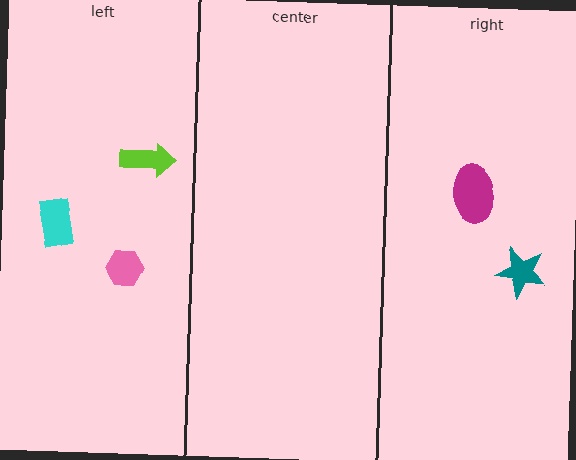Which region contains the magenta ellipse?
The right region.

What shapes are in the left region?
The cyan rectangle, the pink hexagon, the lime arrow.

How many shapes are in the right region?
2.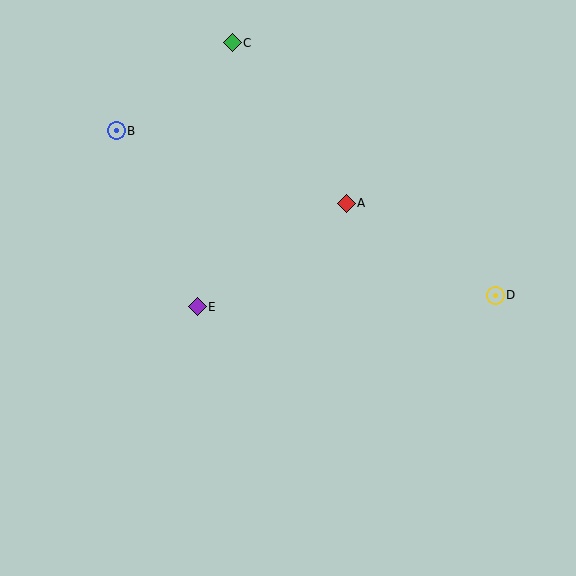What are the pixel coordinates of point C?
Point C is at (232, 43).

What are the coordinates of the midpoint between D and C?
The midpoint between D and C is at (364, 169).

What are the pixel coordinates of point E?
Point E is at (197, 307).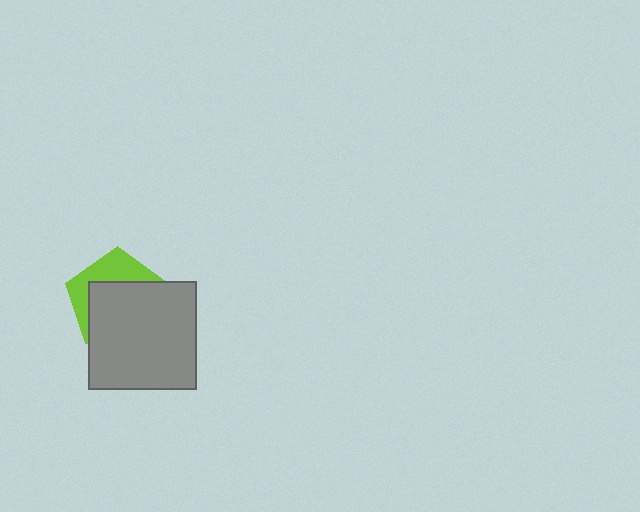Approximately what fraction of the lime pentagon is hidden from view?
Roughly 64% of the lime pentagon is hidden behind the gray square.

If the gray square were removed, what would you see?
You would see the complete lime pentagon.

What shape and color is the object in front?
The object in front is a gray square.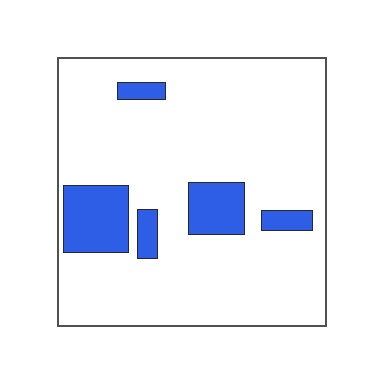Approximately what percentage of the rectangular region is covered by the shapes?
Approximately 15%.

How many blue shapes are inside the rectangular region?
5.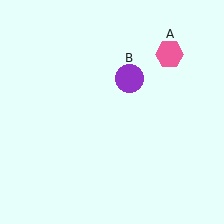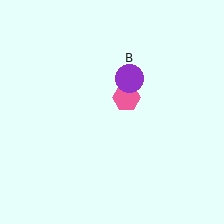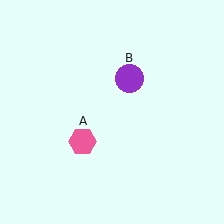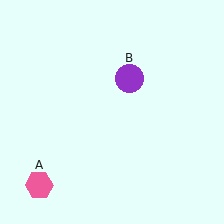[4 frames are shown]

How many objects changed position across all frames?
1 object changed position: pink hexagon (object A).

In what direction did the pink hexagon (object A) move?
The pink hexagon (object A) moved down and to the left.